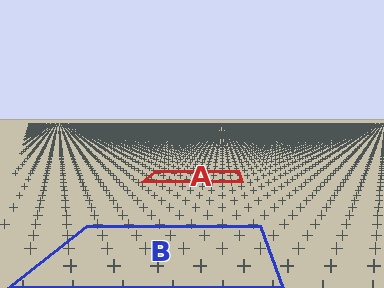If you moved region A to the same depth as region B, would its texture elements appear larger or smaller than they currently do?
They would appear larger. At a closer depth, the same texture elements are projected at a bigger on-screen size.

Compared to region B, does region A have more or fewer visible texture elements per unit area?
Region A has more texture elements per unit area — they are packed more densely because it is farther away.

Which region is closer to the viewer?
Region B is closer. The texture elements there are larger and more spread out.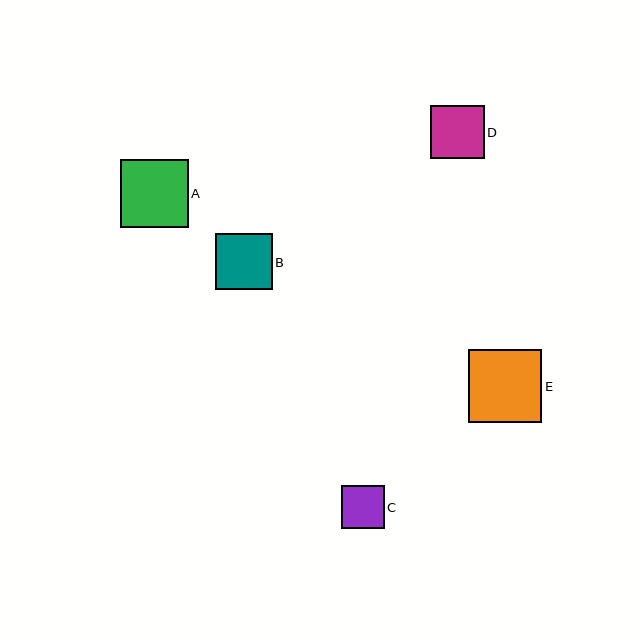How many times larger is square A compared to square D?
Square A is approximately 1.3 times the size of square D.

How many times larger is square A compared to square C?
Square A is approximately 1.6 times the size of square C.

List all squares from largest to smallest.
From largest to smallest: E, A, B, D, C.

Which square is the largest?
Square E is the largest with a size of approximately 73 pixels.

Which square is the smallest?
Square C is the smallest with a size of approximately 43 pixels.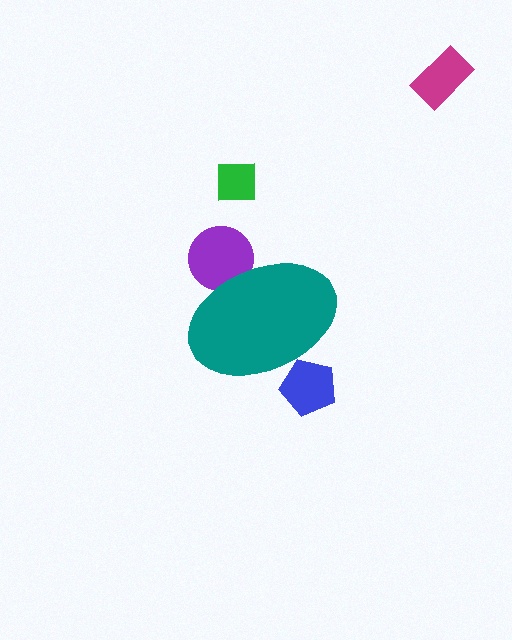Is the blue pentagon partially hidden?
Yes, the blue pentagon is partially hidden behind the teal ellipse.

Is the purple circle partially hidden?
Yes, the purple circle is partially hidden behind the teal ellipse.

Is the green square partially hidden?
No, the green square is fully visible.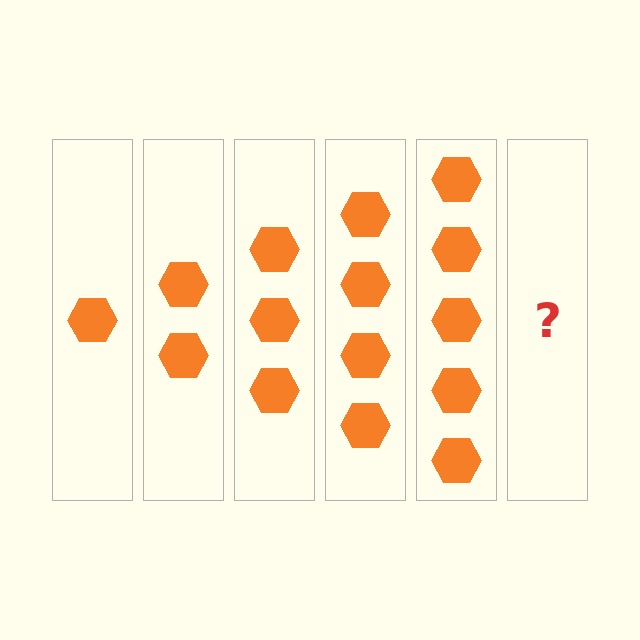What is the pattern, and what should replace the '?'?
The pattern is that each step adds one more hexagon. The '?' should be 6 hexagons.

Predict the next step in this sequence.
The next step is 6 hexagons.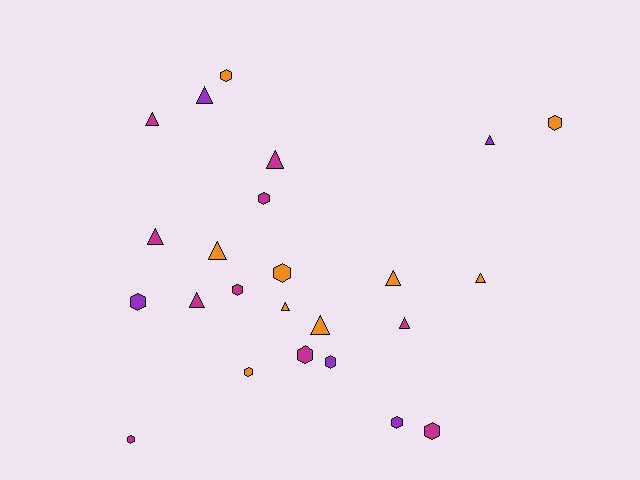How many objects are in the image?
There are 24 objects.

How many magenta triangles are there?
There are 5 magenta triangles.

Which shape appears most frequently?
Hexagon, with 12 objects.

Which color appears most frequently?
Magenta, with 10 objects.